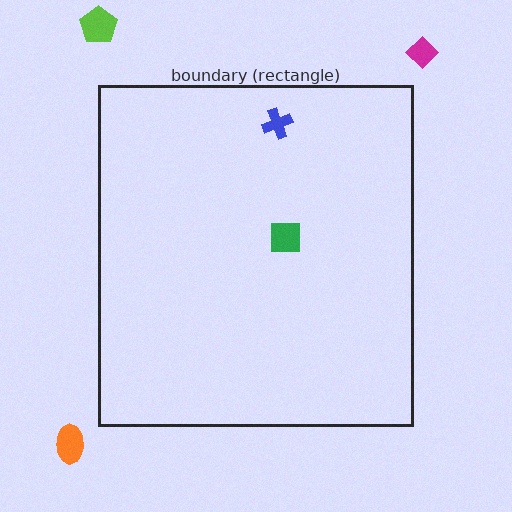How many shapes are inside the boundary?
2 inside, 3 outside.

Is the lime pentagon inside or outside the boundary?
Outside.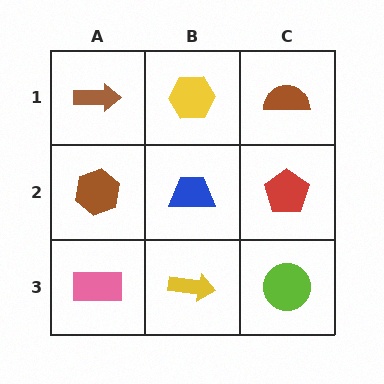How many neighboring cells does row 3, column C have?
2.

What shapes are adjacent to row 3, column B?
A blue trapezoid (row 2, column B), a pink rectangle (row 3, column A), a lime circle (row 3, column C).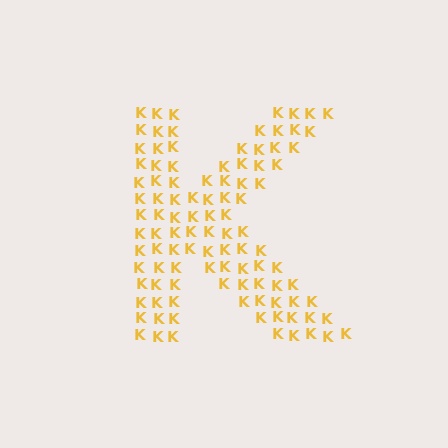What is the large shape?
The large shape is the letter K.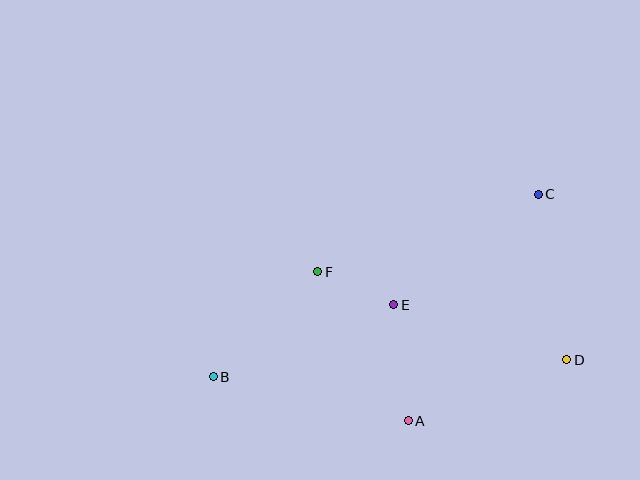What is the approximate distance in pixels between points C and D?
The distance between C and D is approximately 168 pixels.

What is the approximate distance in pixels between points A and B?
The distance between A and B is approximately 200 pixels.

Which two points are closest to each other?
Points E and F are closest to each other.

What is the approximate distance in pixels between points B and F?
The distance between B and F is approximately 148 pixels.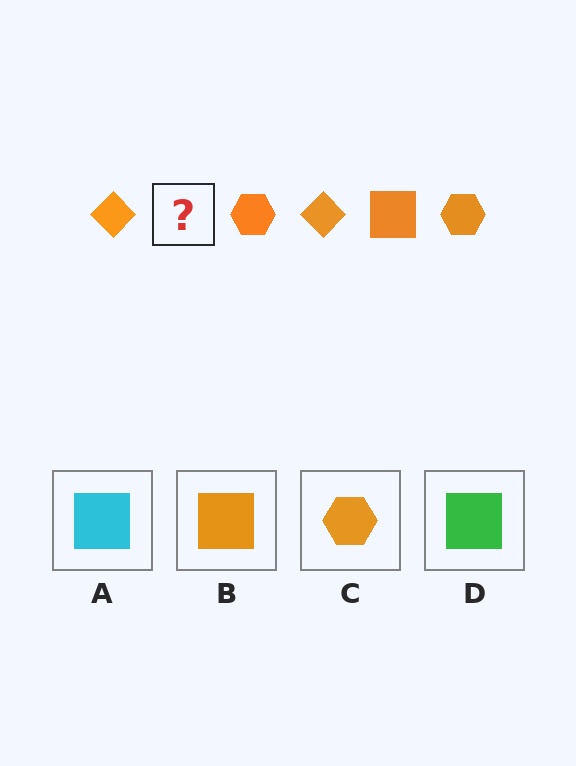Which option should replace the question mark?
Option B.